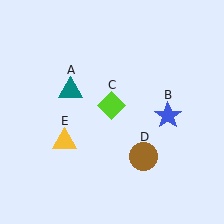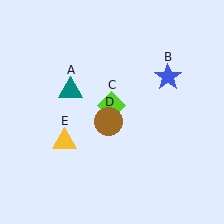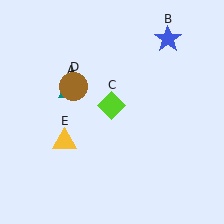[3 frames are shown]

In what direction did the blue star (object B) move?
The blue star (object B) moved up.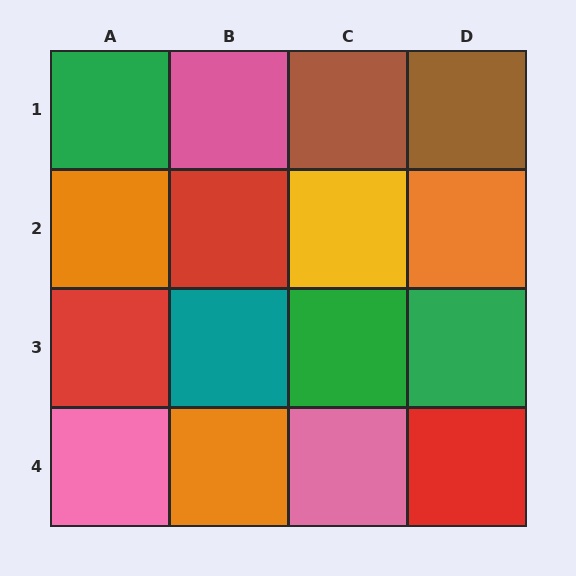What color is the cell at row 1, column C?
Brown.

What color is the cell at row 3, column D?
Green.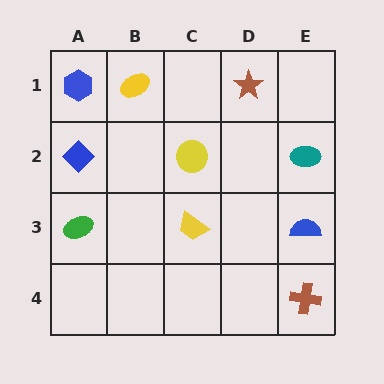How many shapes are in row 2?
3 shapes.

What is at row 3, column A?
A green ellipse.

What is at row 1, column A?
A blue hexagon.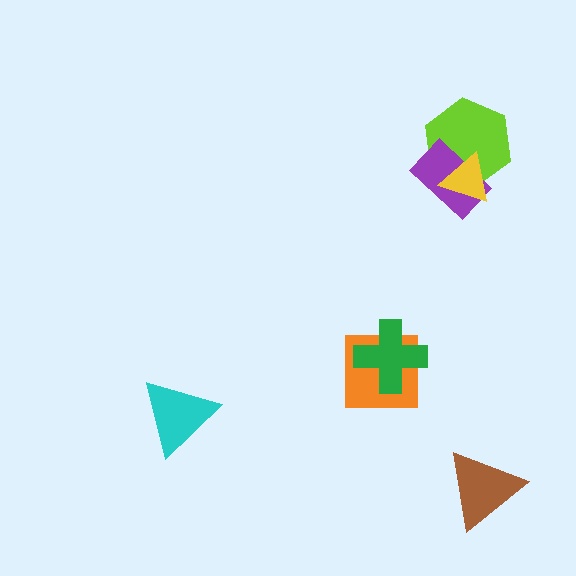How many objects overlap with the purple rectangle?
2 objects overlap with the purple rectangle.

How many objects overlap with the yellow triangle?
2 objects overlap with the yellow triangle.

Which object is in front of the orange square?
The green cross is in front of the orange square.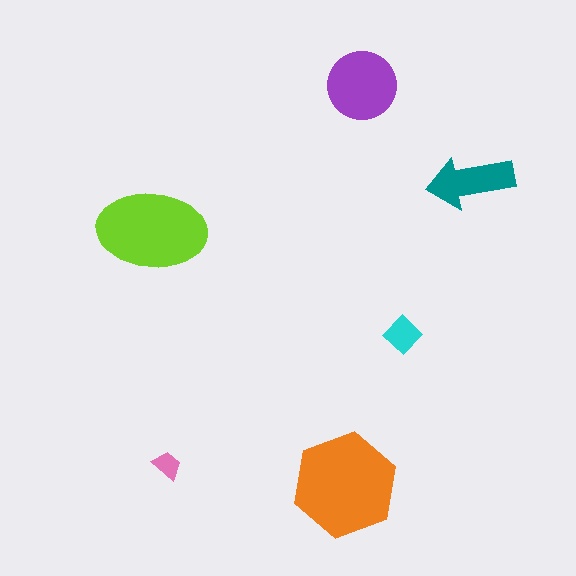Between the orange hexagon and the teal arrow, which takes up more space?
The orange hexagon.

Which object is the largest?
The orange hexagon.